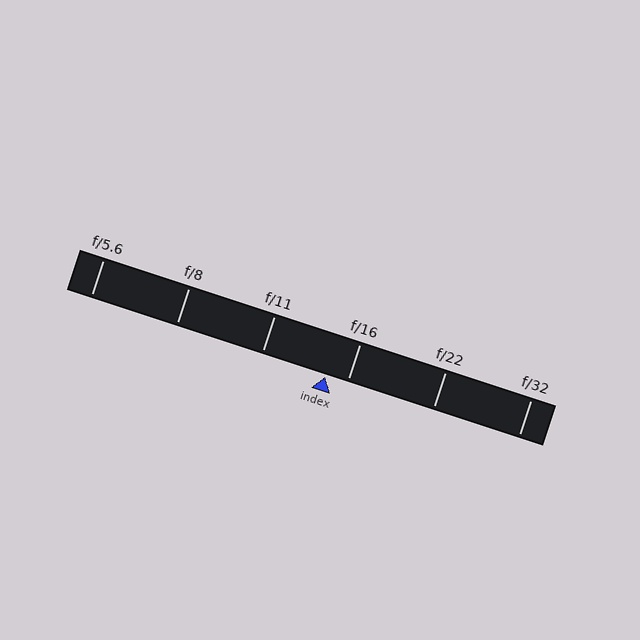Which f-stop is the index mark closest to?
The index mark is closest to f/16.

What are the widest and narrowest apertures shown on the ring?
The widest aperture shown is f/5.6 and the narrowest is f/32.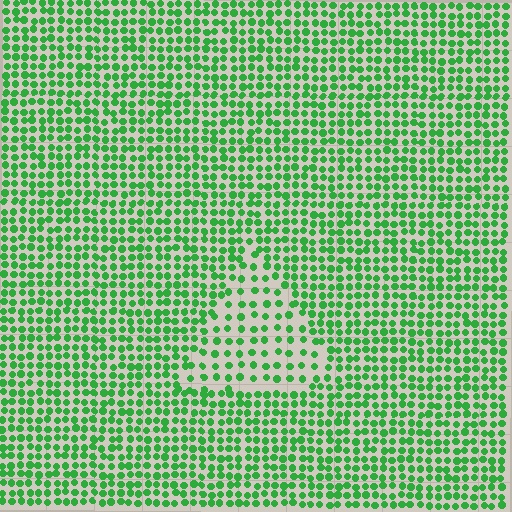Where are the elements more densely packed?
The elements are more densely packed outside the triangle boundary.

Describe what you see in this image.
The image contains small green elements arranged at two different densities. A triangle-shaped region is visible where the elements are less densely packed than the surrounding area.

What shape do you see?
I see a triangle.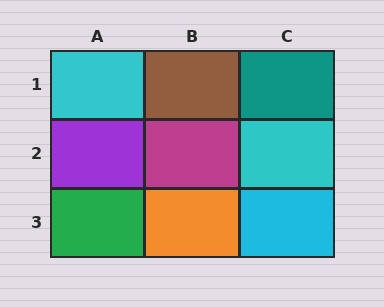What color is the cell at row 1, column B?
Brown.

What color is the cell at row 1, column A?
Cyan.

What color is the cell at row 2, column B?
Magenta.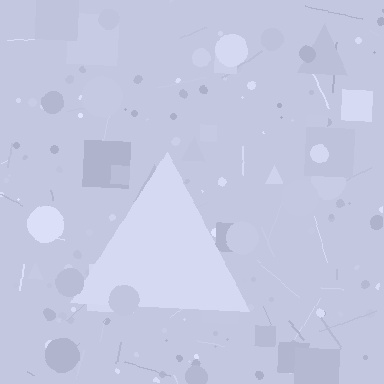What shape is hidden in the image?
A triangle is hidden in the image.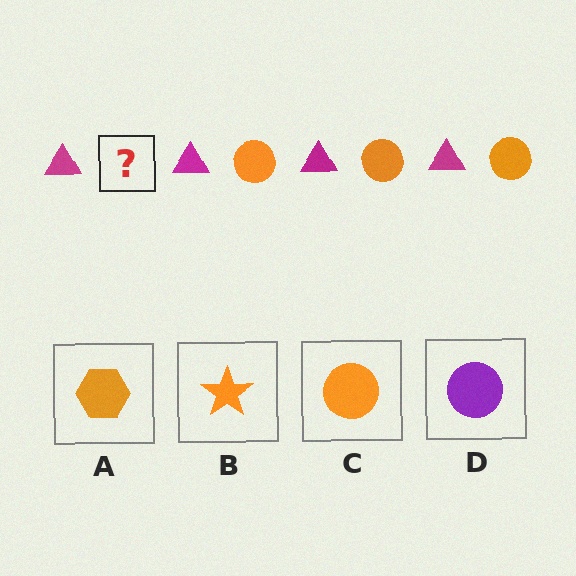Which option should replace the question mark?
Option C.